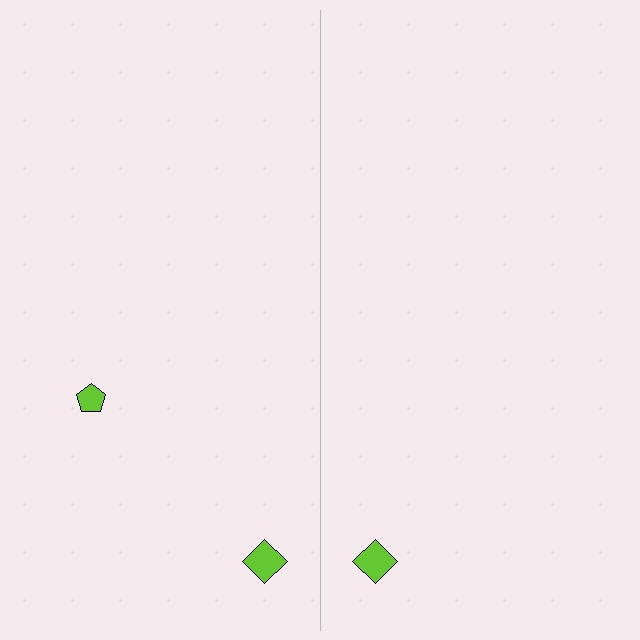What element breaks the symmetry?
A lime pentagon is missing from the right side.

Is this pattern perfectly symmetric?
No, the pattern is not perfectly symmetric. A lime pentagon is missing from the right side.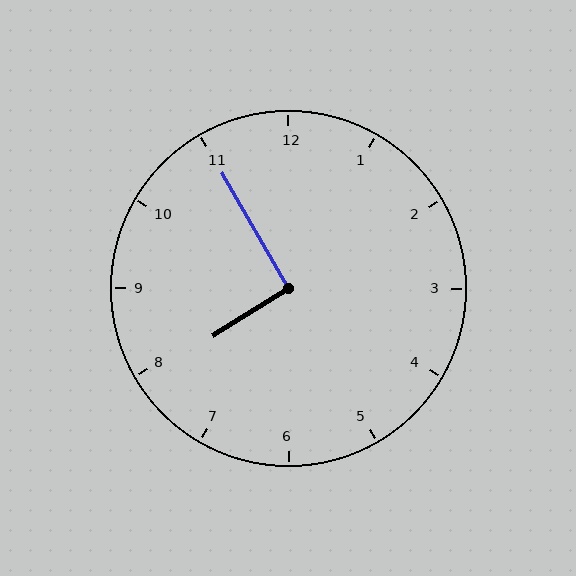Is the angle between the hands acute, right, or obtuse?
It is right.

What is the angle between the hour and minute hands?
Approximately 92 degrees.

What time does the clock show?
7:55.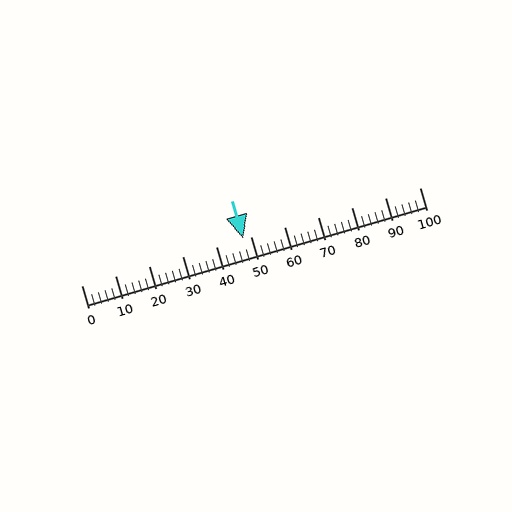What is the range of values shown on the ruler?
The ruler shows values from 0 to 100.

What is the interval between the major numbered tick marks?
The major tick marks are spaced 10 units apart.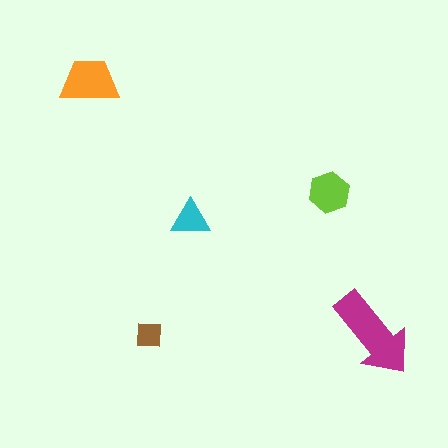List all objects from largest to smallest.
The magenta arrow, the orange trapezoid, the lime hexagon, the cyan triangle, the brown square.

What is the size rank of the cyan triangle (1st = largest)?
4th.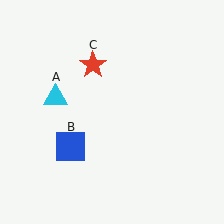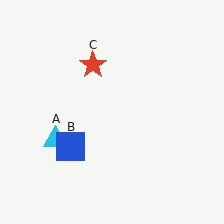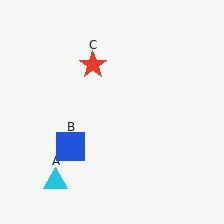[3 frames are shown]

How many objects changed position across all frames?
1 object changed position: cyan triangle (object A).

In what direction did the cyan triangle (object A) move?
The cyan triangle (object A) moved down.